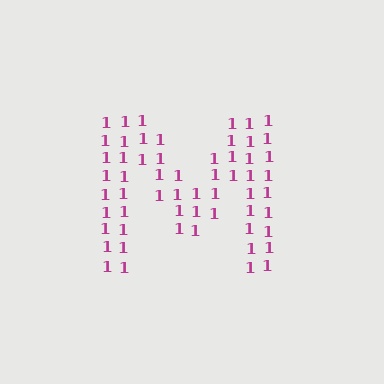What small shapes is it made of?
It is made of small digit 1's.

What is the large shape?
The large shape is the letter M.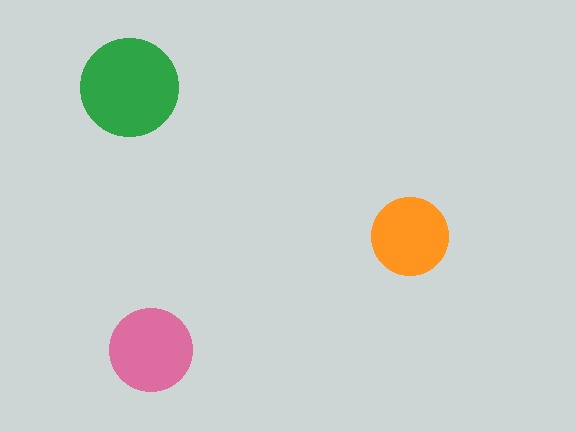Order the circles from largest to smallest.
the green one, the pink one, the orange one.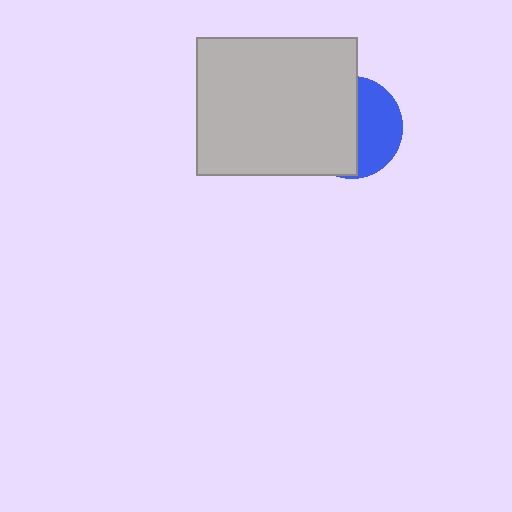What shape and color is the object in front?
The object in front is a light gray rectangle.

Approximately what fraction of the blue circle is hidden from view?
Roughly 56% of the blue circle is hidden behind the light gray rectangle.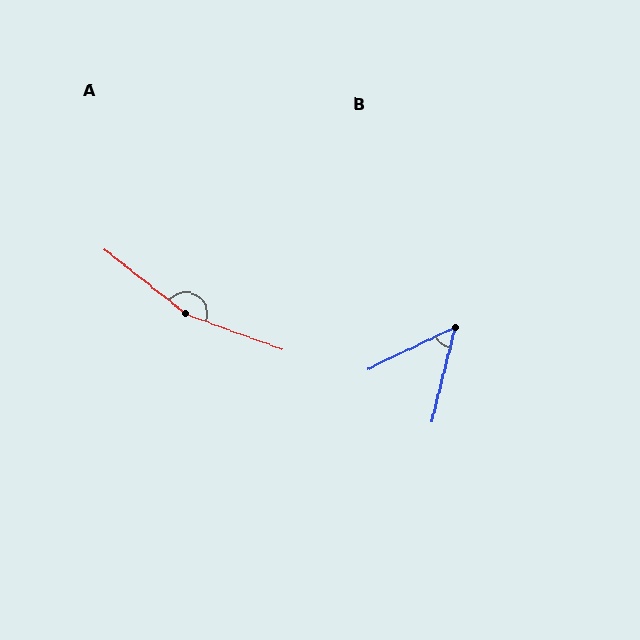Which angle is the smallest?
B, at approximately 51 degrees.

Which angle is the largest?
A, at approximately 161 degrees.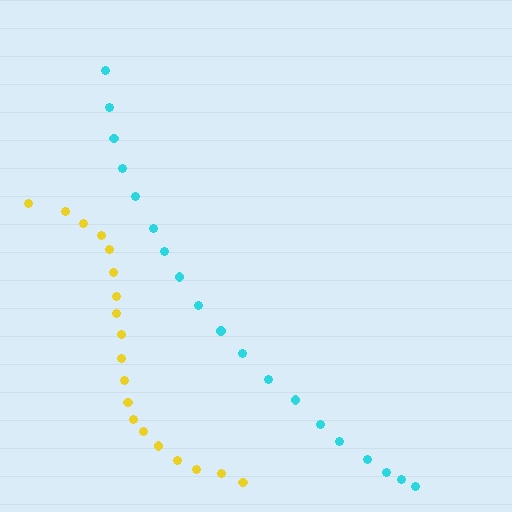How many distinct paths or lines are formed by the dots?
There are 2 distinct paths.